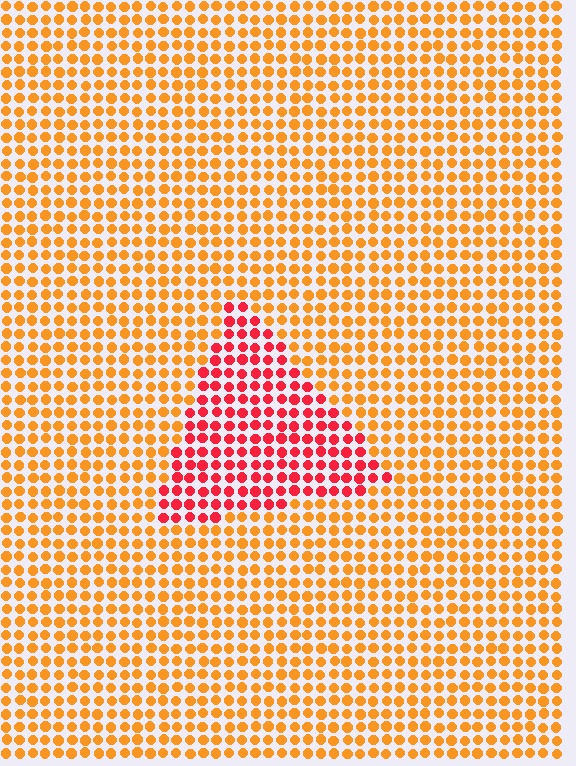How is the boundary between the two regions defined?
The boundary is defined purely by a slight shift in hue (about 40 degrees). Spacing, size, and orientation are identical on both sides.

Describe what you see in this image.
The image is filled with small orange elements in a uniform arrangement. A triangle-shaped region is visible where the elements are tinted to a slightly different hue, forming a subtle color boundary.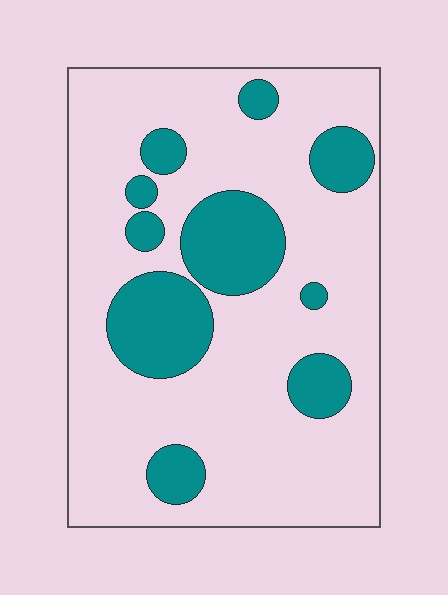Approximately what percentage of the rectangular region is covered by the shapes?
Approximately 25%.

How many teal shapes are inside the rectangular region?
10.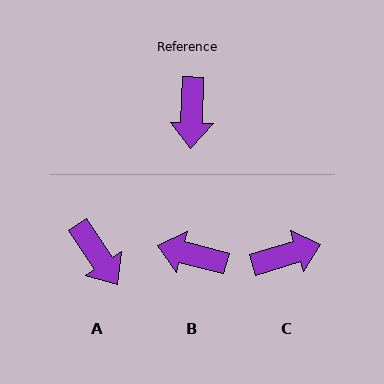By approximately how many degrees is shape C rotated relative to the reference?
Approximately 109 degrees counter-clockwise.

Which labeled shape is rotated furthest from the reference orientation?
C, about 109 degrees away.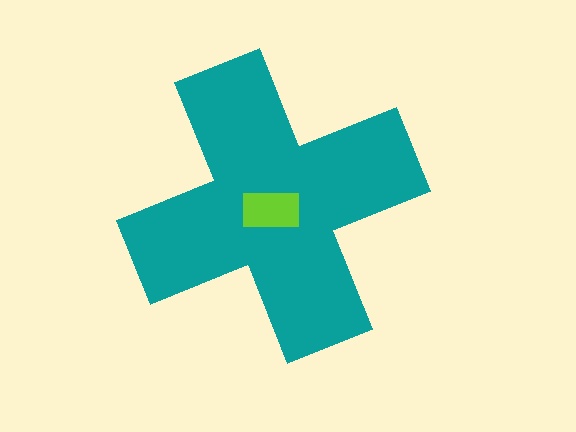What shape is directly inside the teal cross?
The lime rectangle.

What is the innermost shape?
The lime rectangle.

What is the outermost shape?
The teal cross.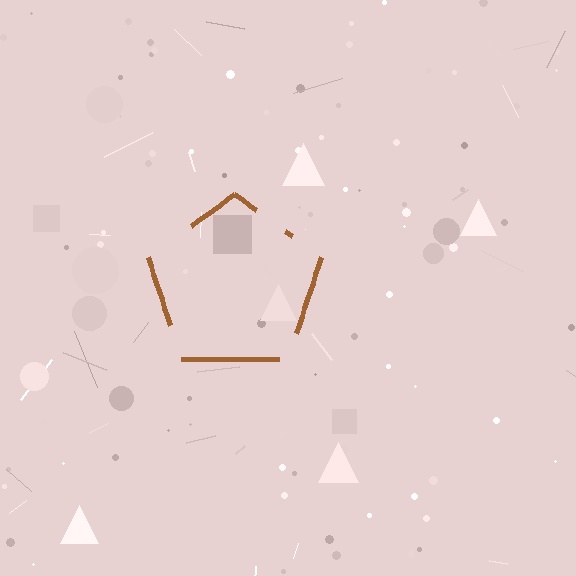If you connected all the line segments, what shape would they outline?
They would outline a pentagon.